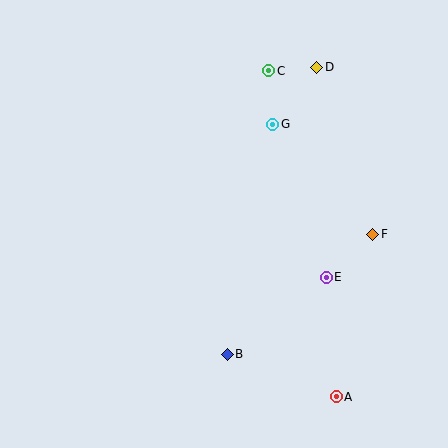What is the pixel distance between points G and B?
The distance between G and B is 234 pixels.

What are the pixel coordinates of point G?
Point G is at (273, 124).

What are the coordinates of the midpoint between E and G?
The midpoint between E and G is at (299, 201).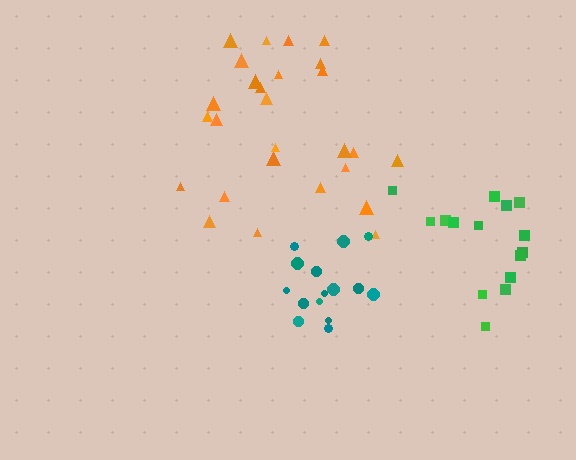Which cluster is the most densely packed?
Teal.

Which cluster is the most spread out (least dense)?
Orange.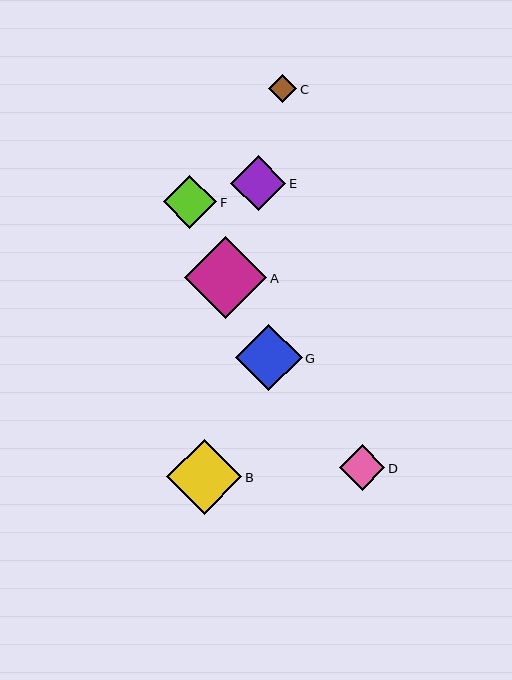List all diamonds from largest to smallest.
From largest to smallest: A, B, G, E, F, D, C.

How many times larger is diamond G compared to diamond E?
Diamond G is approximately 1.2 times the size of diamond E.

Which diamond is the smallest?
Diamond C is the smallest with a size of approximately 28 pixels.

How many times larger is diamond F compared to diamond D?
Diamond F is approximately 1.2 times the size of diamond D.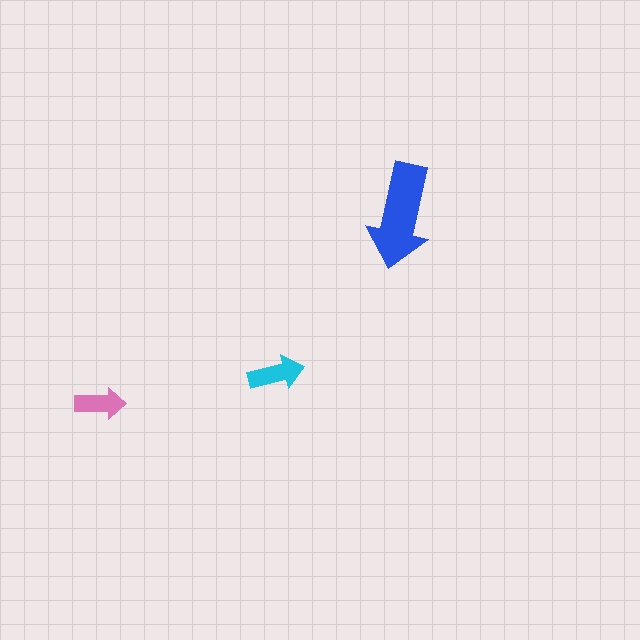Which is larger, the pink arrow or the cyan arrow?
The cyan one.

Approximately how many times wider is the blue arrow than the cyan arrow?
About 2 times wider.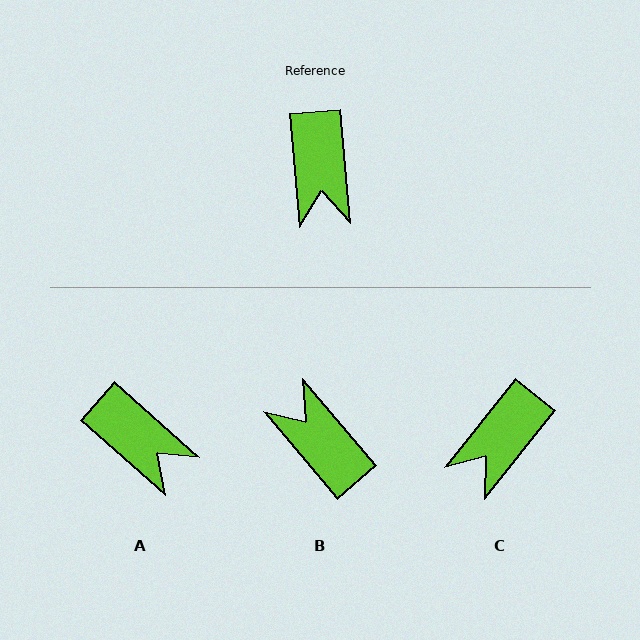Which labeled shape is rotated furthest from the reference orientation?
B, about 145 degrees away.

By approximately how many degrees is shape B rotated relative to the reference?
Approximately 145 degrees clockwise.